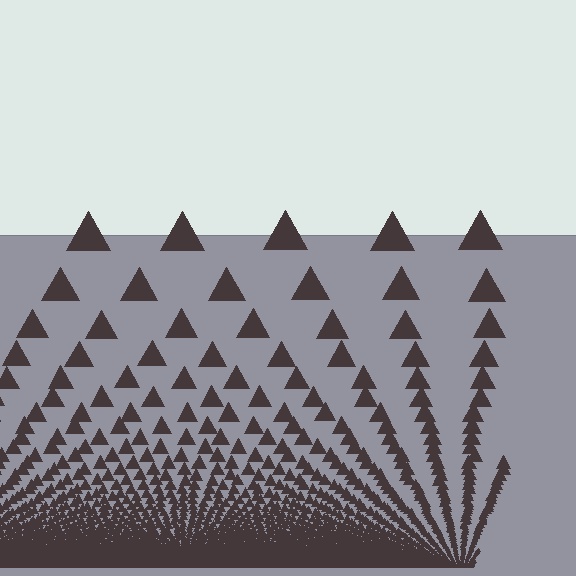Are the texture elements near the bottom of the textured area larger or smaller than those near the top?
Smaller. The gradient is inverted — elements near the bottom are smaller and denser.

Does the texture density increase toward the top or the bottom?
Density increases toward the bottom.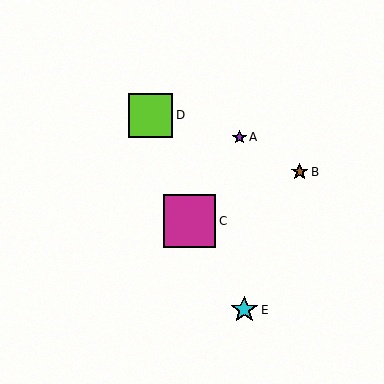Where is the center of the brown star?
The center of the brown star is at (300, 172).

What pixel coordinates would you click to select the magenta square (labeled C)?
Click at (190, 221) to select the magenta square C.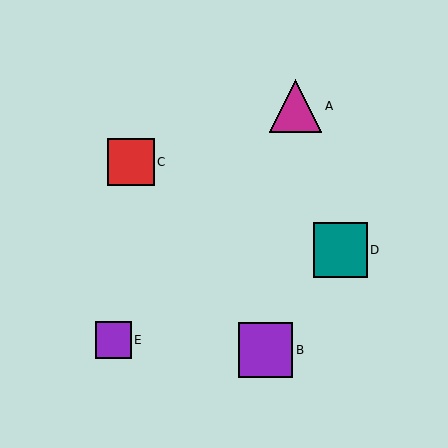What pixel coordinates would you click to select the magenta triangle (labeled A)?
Click at (296, 106) to select the magenta triangle A.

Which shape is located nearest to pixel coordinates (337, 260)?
The teal square (labeled D) at (340, 250) is nearest to that location.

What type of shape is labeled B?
Shape B is a purple square.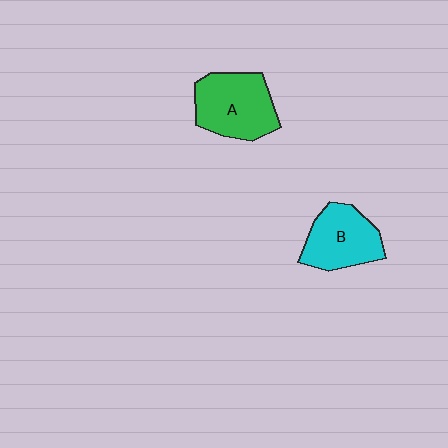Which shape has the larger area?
Shape A (green).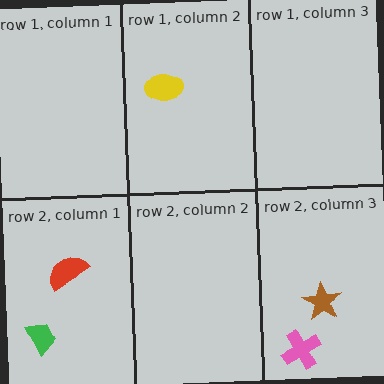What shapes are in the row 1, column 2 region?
The yellow ellipse.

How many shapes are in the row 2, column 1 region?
2.